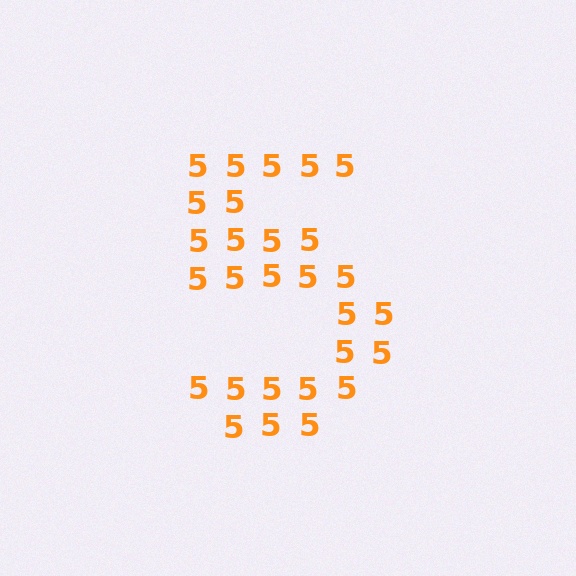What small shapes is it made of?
It is made of small digit 5's.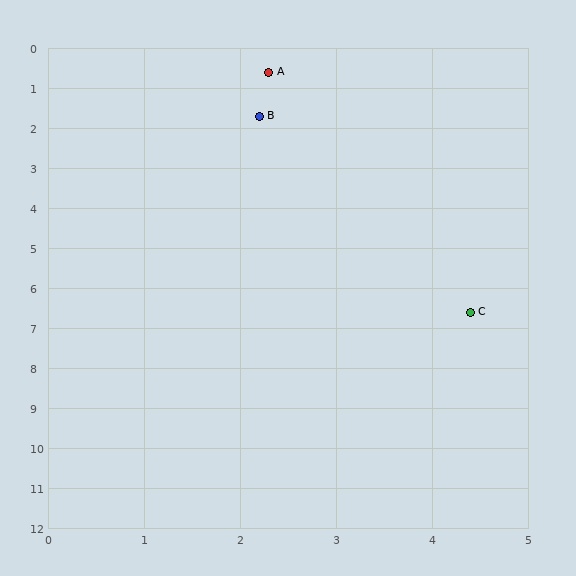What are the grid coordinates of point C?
Point C is at approximately (4.4, 6.6).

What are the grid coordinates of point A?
Point A is at approximately (2.3, 0.6).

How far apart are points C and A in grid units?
Points C and A are about 6.4 grid units apart.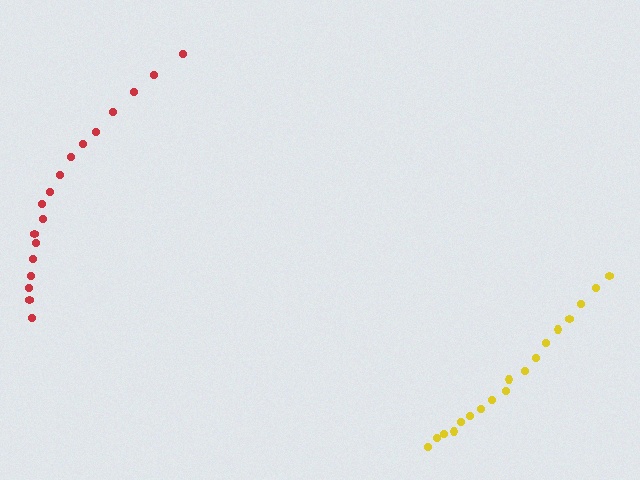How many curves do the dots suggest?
There are 2 distinct paths.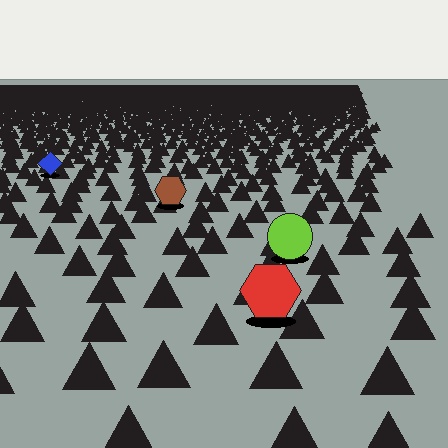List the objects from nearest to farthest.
From nearest to farthest: the red hexagon, the lime circle, the brown hexagon, the blue diamond.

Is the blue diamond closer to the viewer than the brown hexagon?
No. The brown hexagon is closer — you can tell from the texture gradient: the ground texture is coarser near it.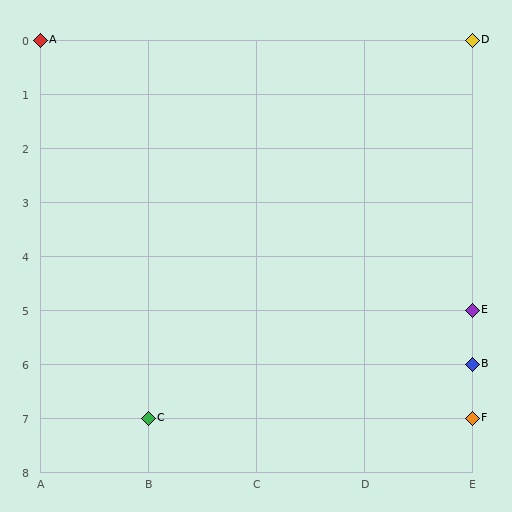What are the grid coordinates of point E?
Point E is at grid coordinates (E, 5).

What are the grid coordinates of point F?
Point F is at grid coordinates (E, 7).